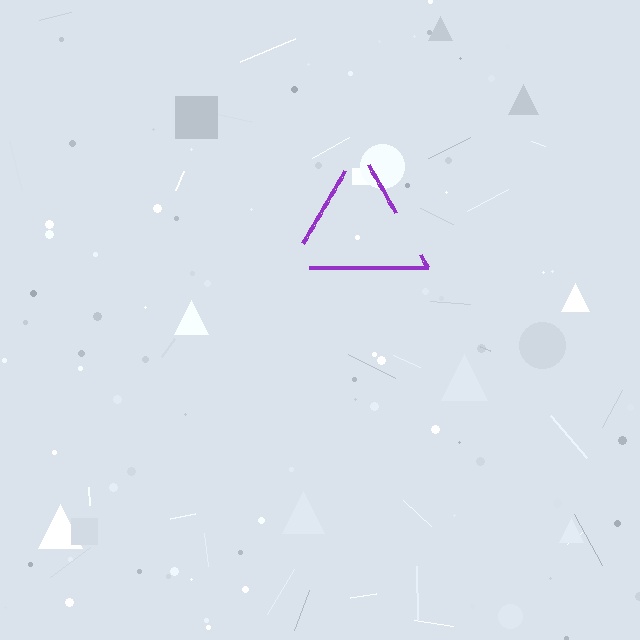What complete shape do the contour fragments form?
The contour fragments form a triangle.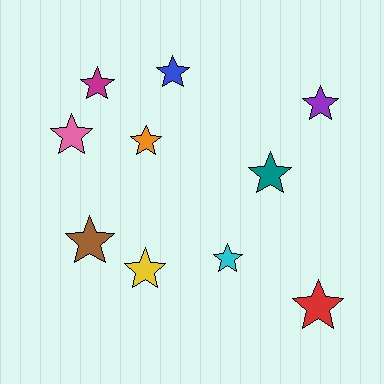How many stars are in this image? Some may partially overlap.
There are 10 stars.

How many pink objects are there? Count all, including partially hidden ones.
There is 1 pink object.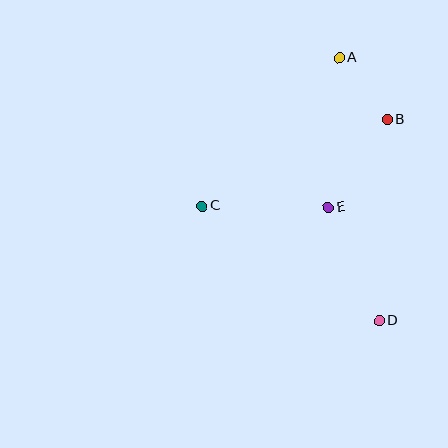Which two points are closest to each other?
Points A and B are closest to each other.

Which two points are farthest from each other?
Points A and D are farthest from each other.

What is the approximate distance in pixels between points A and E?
The distance between A and E is approximately 150 pixels.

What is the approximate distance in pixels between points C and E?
The distance between C and E is approximately 126 pixels.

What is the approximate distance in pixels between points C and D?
The distance between C and D is approximately 211 pixels.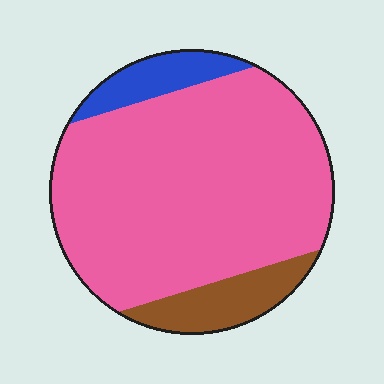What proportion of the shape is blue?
Blue takes up about one tenth (1/10) of the shape.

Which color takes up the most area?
Pink, at roughly 80%.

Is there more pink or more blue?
Pink.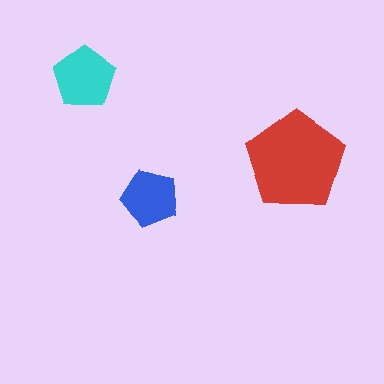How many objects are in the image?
There are 3 objects in the image.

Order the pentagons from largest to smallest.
the red one, the cyan one, the blue one.